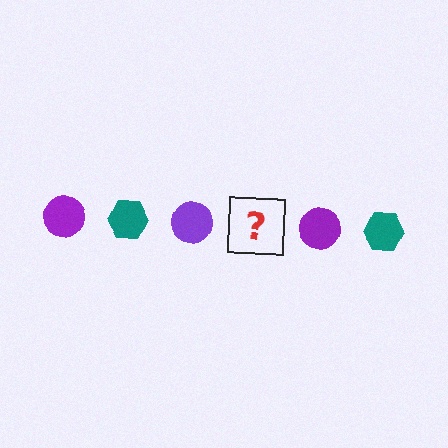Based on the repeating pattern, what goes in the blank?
The blank should be a teal hexagon.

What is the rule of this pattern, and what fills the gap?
The rule is that the pattern alternates between purple circle and teal hexagon. The gap should be filled with a teal hexagon.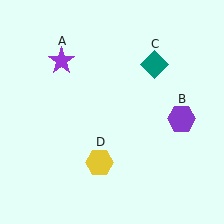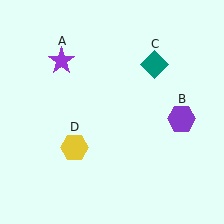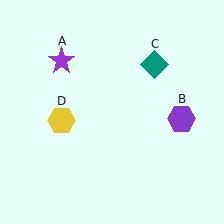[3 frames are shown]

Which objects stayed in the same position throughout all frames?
Purple star (object A) and purple hexagon (object B) and teal diamond (object C) remained stationary.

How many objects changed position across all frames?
1 object changed position: yellow hexagon (object D).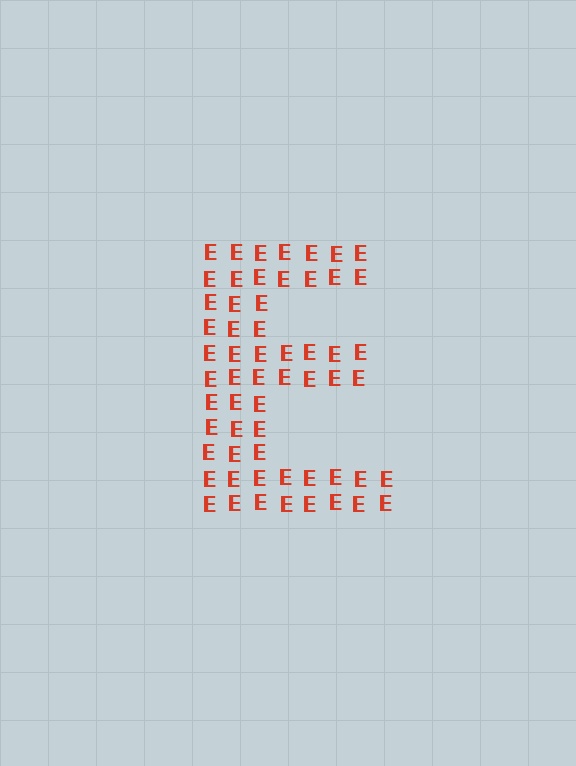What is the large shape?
The large shape is the letter E.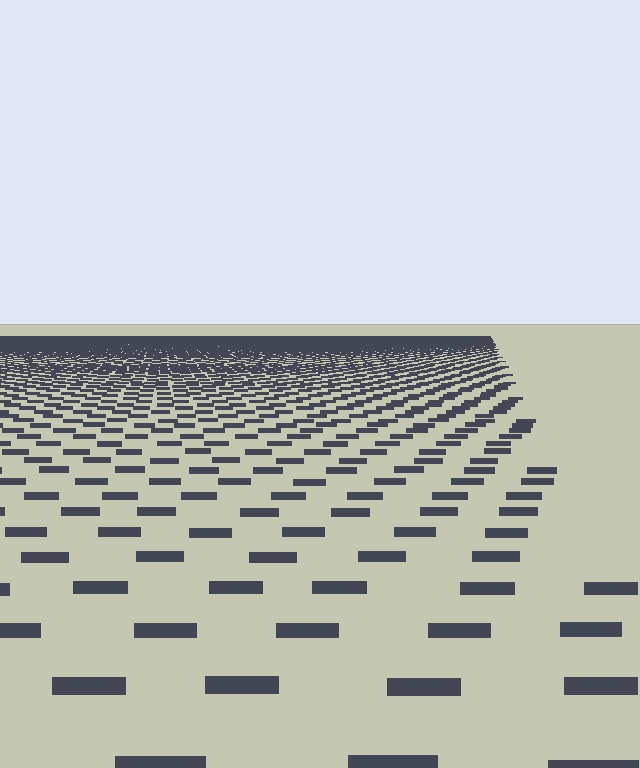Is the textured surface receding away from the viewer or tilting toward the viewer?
The surface is receding away from the viewer. Texture elements get smaller and denser toward the top.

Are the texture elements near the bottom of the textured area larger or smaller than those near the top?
Larger. Near the bottom, elements are closer to the viewer and appear at a bigger on-screen size.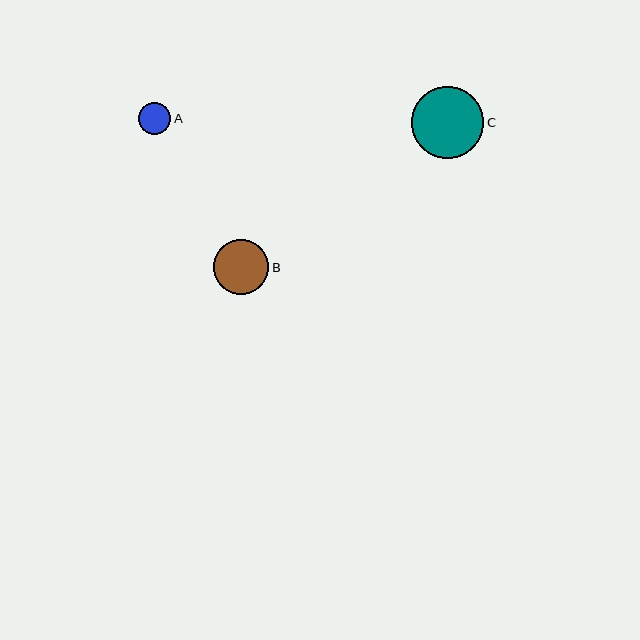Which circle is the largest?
Circle C is the largest with a size of approximately 72 pixels.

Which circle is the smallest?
Circle A is the smallest with a size of approximately 33 pixels.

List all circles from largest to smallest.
From largest to smallest: C, B, A.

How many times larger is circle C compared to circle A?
Circle C is approximately 2.2 times the size of circle A.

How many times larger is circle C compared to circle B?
Circle C is approximately 1.3 times the size of circle B.